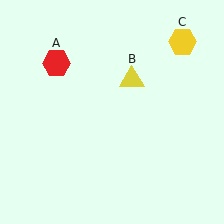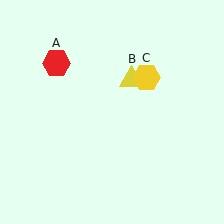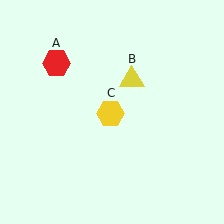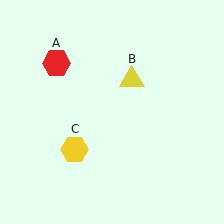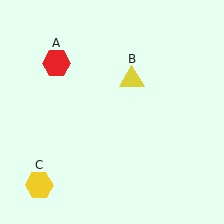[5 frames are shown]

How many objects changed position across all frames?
1 object changed position: yellow hexagon (object C).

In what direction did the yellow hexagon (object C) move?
The yellow hexagon (object C) moved down and to the left.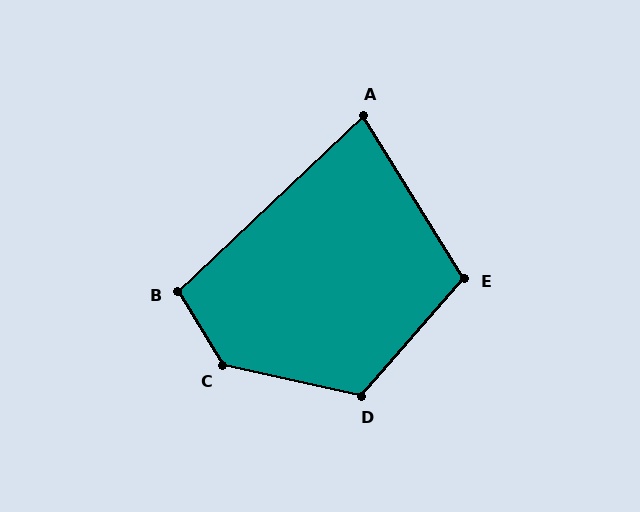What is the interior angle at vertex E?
Approximately 107 degrees (obtuse).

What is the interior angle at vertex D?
Approximately 118 degrees (obtuse).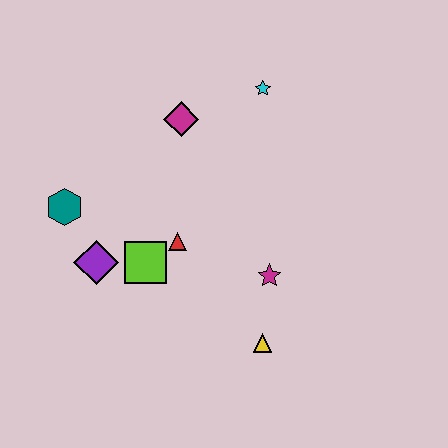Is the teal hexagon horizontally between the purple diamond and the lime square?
No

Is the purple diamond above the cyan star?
No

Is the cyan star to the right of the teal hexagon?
Yes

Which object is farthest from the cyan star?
The yellow triangle is farthest from the cyan star.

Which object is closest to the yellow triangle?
The magenta star is closest to the yellow triangle.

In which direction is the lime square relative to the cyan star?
The lime square is below the cyan star.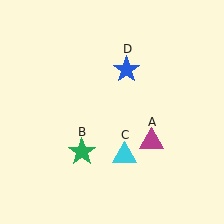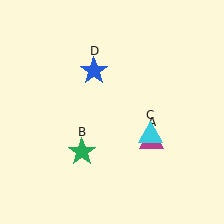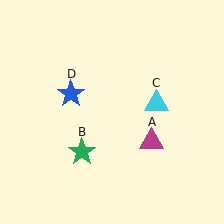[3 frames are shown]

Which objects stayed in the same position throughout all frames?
Magenta triangle (object A) and green star (object B) remained stationary.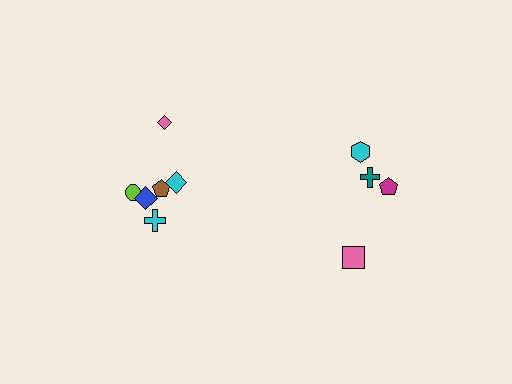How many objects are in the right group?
There are 4 objects.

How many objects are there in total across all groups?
There are 10 objects.